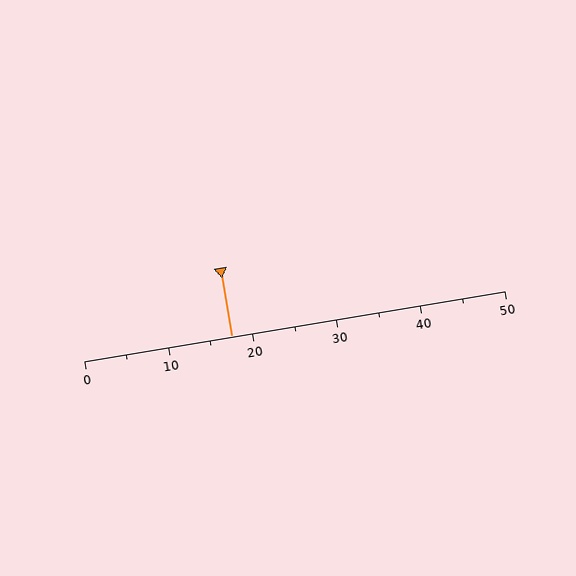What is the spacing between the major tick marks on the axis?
The major ticks are spaced 10 apart.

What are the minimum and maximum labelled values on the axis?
The axis runs from 0 to 50.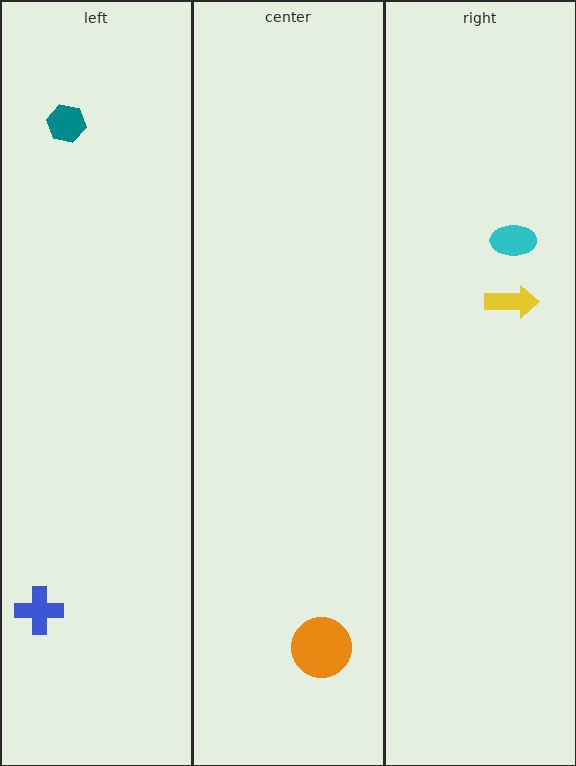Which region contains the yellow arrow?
The right region.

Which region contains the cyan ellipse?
The right region.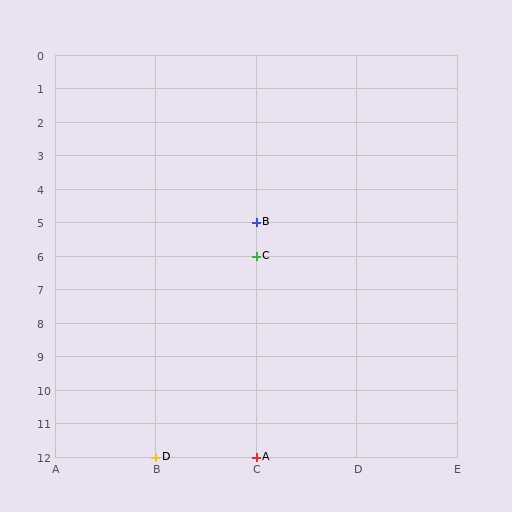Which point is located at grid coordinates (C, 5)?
Point B is at (C, 5).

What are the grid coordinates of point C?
Point C is at grid coordinates (C, 6).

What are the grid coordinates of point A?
Point A is at grid coordinates (C, 12).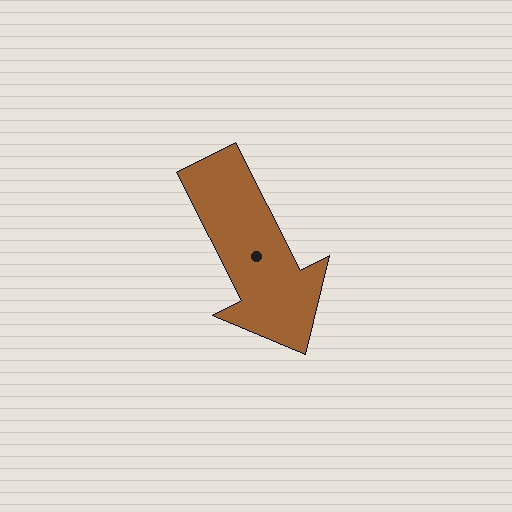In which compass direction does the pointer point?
Southeast.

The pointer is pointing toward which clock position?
Roughly 5 o'clock.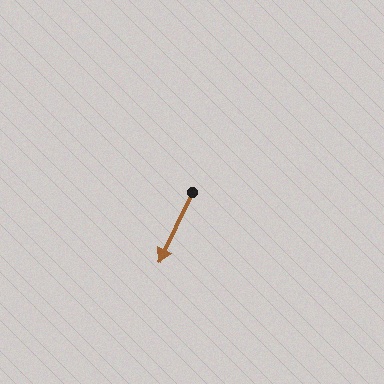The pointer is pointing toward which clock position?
Roughly 7 o'clock.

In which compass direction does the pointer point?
Southwest.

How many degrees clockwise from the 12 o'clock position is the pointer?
Approximately 205 degrees.